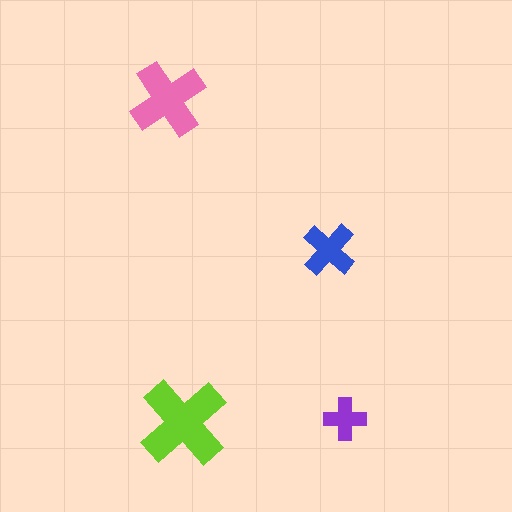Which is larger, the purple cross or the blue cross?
The blue one.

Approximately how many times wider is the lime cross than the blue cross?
About 1.5 times wider.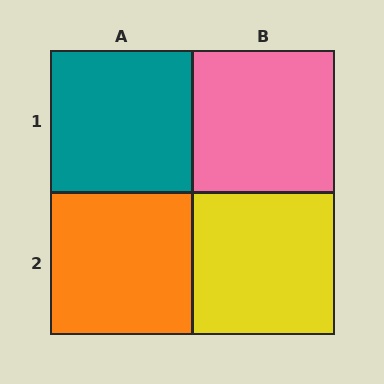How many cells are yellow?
1 cell is yellow.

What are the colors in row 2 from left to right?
Orange, yellow.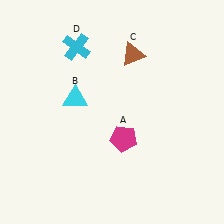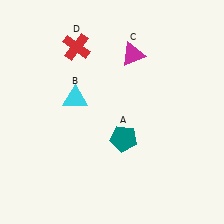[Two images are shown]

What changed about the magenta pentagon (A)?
In Image 1, A is magenta. In Image 2, it changed to teal.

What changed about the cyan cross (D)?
In Image 1, D is cyan. In Image 2, it changed to red.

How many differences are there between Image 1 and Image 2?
There are 3 differences between the two images.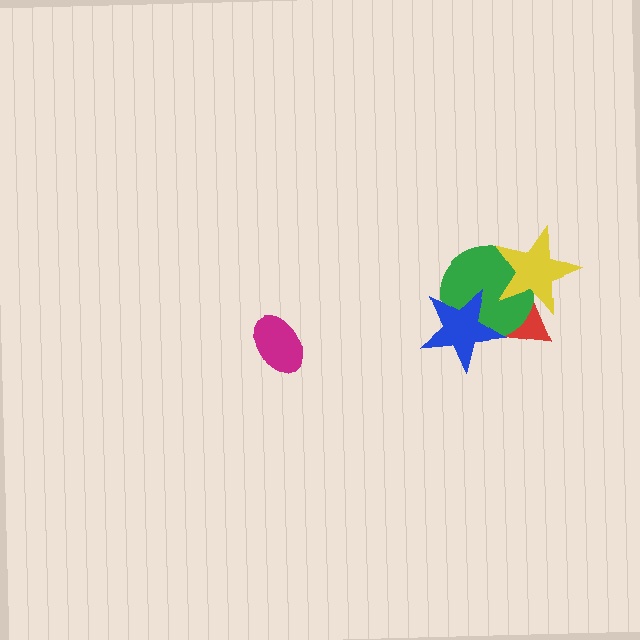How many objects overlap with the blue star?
2 objects overlap with the blue star.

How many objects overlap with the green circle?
3 objects overlap with the green circle.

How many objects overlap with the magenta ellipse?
0 objects overlap with the magenta ellipse.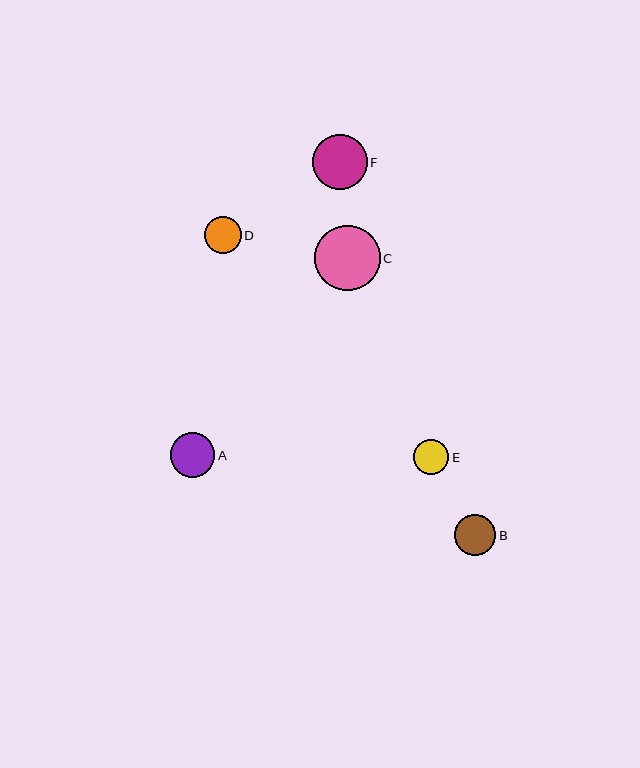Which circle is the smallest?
Circle E is the smallest with a size of approximately 36 pixels.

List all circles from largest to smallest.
From largest to smallest: C, F, A, B, D, E.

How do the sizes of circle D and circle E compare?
Circle D and circle E are approximately the same size.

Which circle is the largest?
Circle C is the largest with a size of approximately 66 pixels.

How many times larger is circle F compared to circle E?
Circle F is approximately 1.5 times the size of circle E.